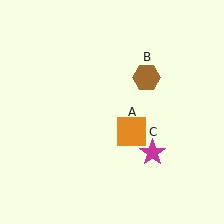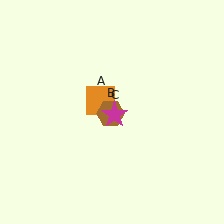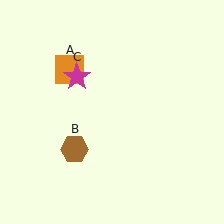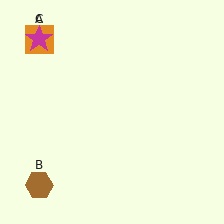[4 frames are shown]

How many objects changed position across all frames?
3 objects changed position: orange square (object A), brown hexagon (object B), magenta star (object C).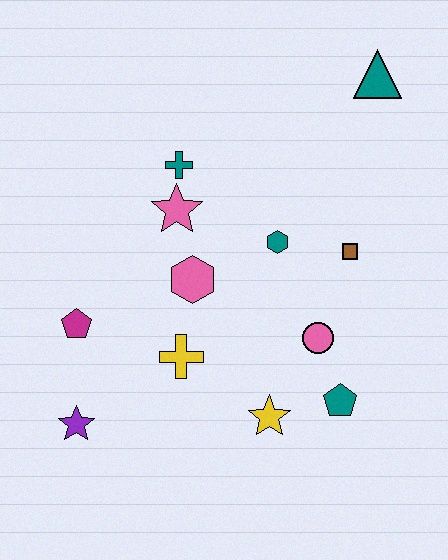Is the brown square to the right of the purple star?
Yes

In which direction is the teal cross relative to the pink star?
The teal cross is above the pink star.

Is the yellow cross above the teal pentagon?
Yes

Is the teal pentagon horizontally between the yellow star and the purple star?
No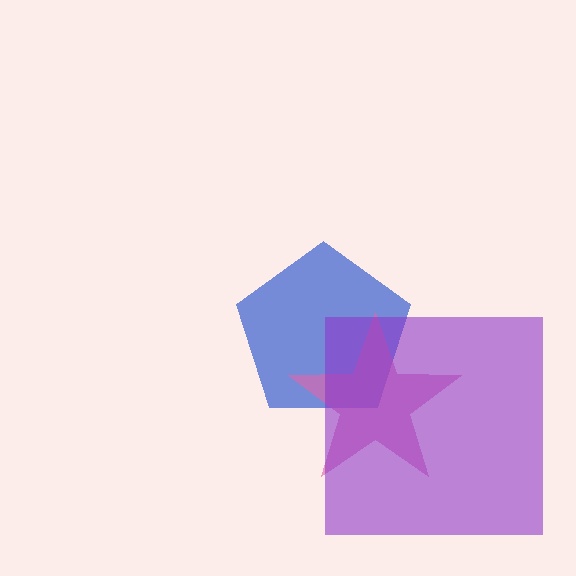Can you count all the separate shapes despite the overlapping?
Yes, there are 3 separate shapes.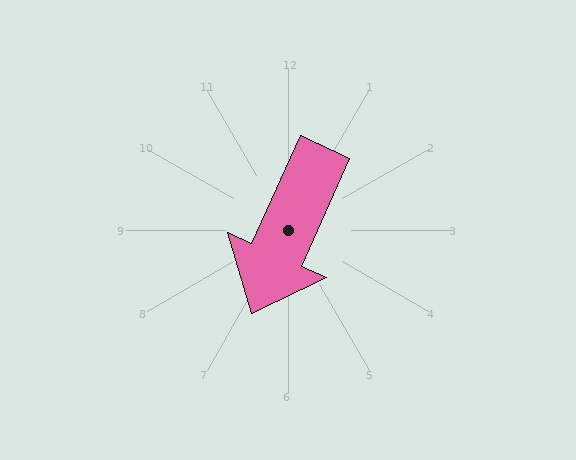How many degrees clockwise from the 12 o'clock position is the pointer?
Approximately 204 degrees.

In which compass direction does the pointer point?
Southwest.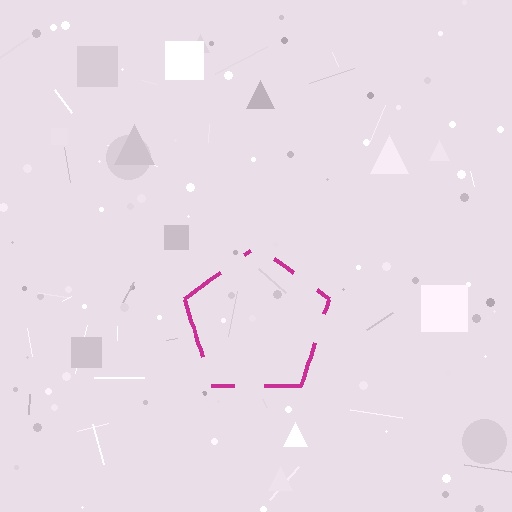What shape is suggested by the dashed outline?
The dashed outline suggests a pentagon.